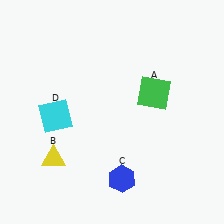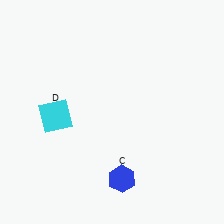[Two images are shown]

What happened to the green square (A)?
The green square (A) was removed in Image 2. It was in the top-right area of Image 1.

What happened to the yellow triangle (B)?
The yellow triangle (B) was removed in Image 2. It was in the bottom-left area of Image 1.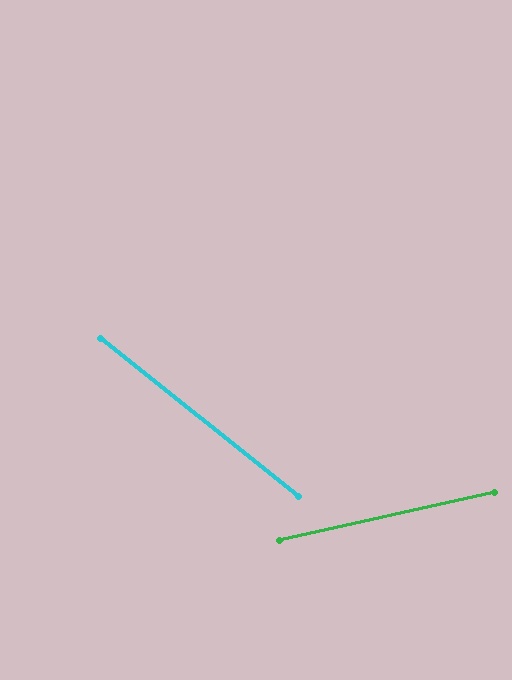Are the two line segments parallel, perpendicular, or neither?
Neither parallel nor perpendicular — they differ by about 51°.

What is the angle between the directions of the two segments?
Approximately 51 degrees.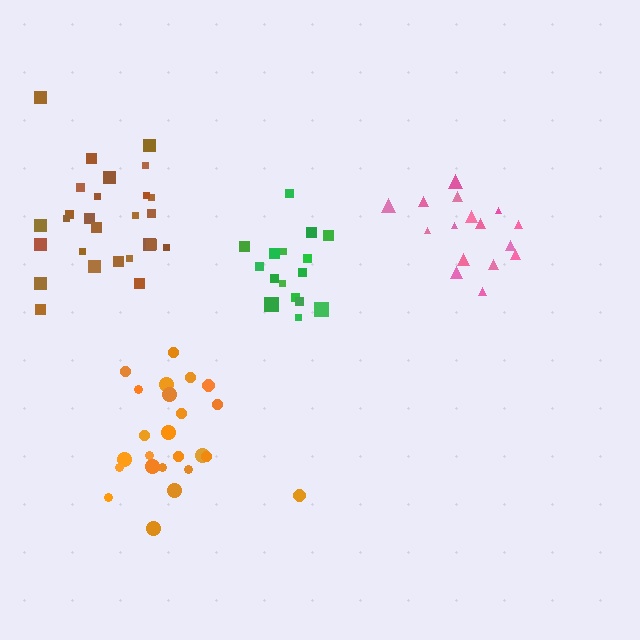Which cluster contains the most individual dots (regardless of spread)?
Brown (27).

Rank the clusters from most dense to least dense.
green, pink, orange, brown.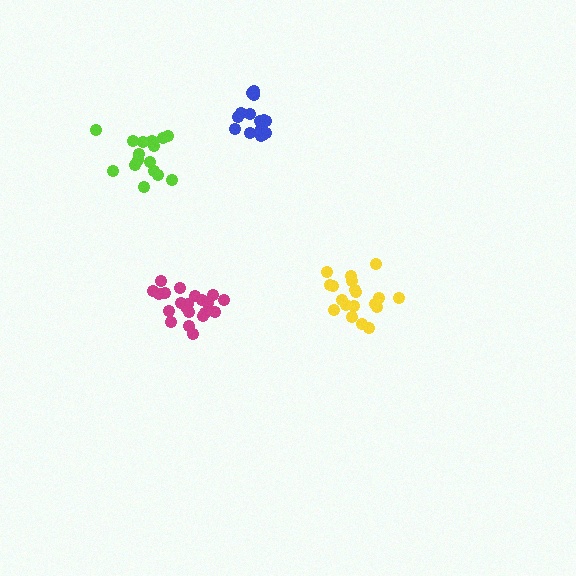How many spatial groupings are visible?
There are 4 spatial groupings.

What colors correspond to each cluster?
The clusters are colored: yellow, blue, magenta, lime.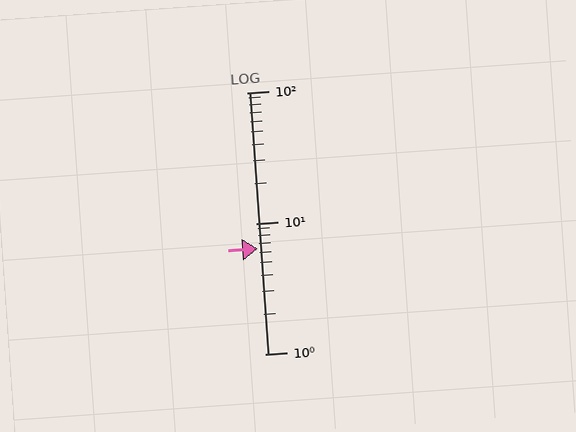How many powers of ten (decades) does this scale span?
The scale spans 2 decades, from 1 to 100.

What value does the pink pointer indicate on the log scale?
The pointer indicates approximately 6.4.